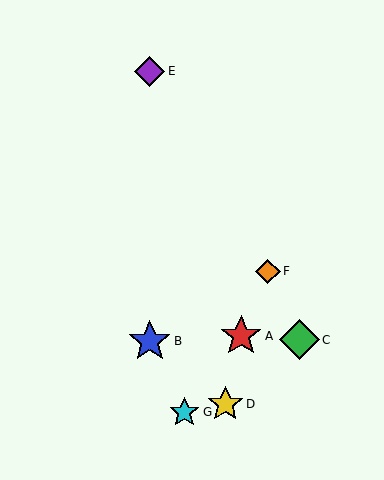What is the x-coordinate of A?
Object A is at x≈241.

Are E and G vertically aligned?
No, E is at x≈150 and G is at x≈184.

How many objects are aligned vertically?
2 objects (B, E) are aligned vertically.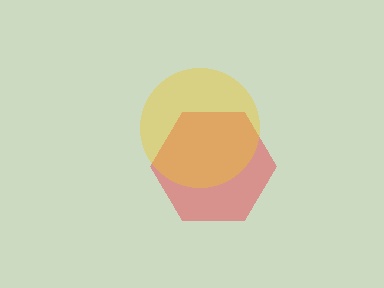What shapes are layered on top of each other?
The layered shapes are: a red hexagon, a yellow circle.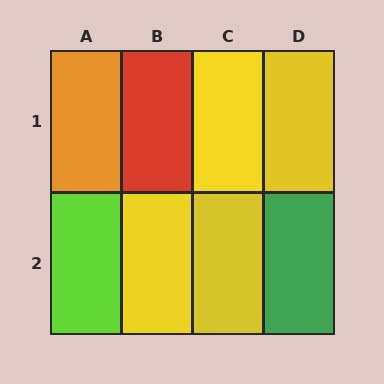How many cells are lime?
1 cell is lime.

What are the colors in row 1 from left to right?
Orange, red, yellow, yellow.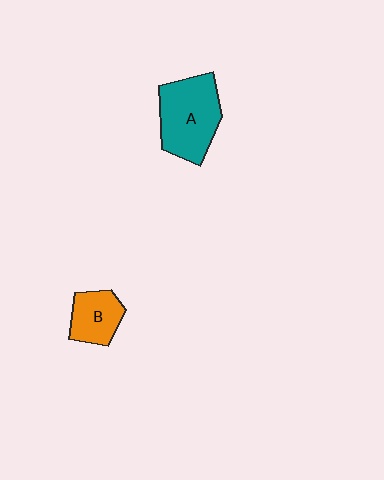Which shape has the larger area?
Shape A (teal).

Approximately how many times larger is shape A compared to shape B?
Approximately 1.8 times.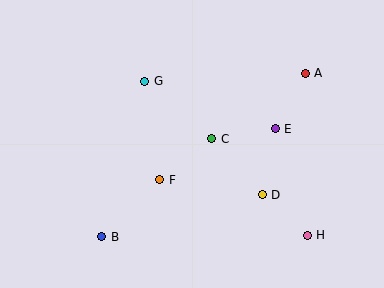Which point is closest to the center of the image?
Point C at (212, 139) is closest to the center.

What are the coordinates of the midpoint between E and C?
The midpoint between E and C is at (244, 134).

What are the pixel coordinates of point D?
Point D is at (262, 195).